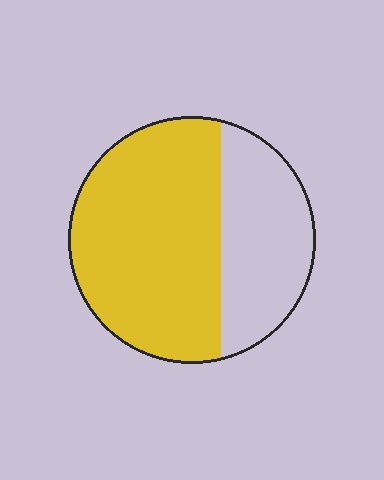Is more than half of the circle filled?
Yes.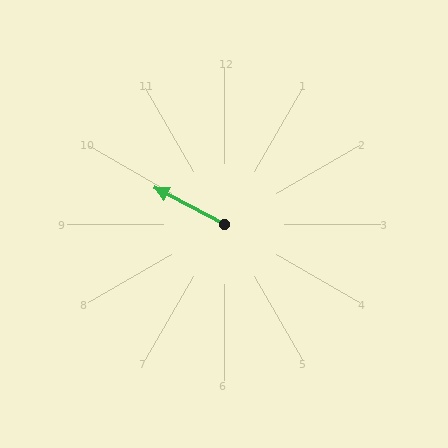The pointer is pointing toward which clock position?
Roughly 10 o'clock.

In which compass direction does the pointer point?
Northwest.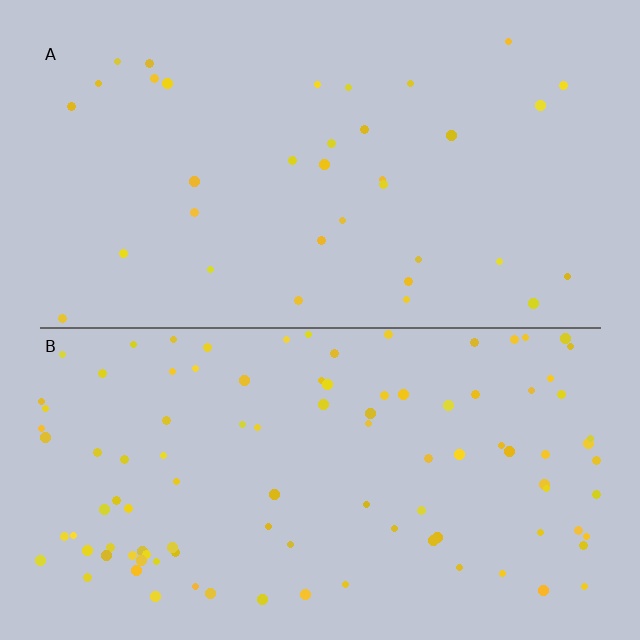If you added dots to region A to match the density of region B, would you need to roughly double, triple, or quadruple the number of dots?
Approximately triple.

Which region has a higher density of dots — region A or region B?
B (the bottom).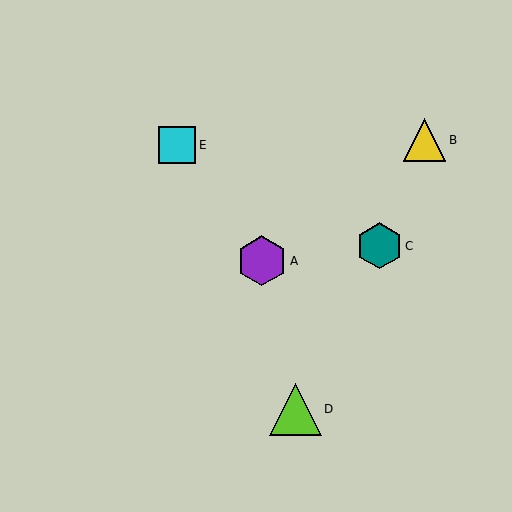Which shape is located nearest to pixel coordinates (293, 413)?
The lime triangle (labeled D) at (295, 409) is nearest to that location.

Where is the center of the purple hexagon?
The center of the purple hexagon is at (262, 261).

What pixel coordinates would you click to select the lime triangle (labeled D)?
Click at (295, 409) to select the lime triangle D.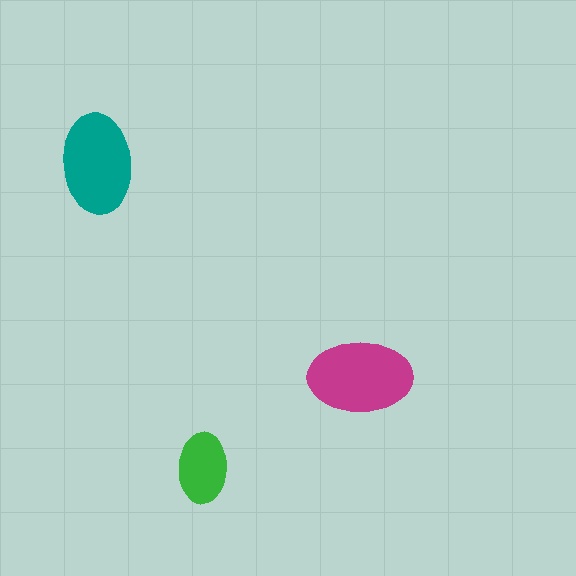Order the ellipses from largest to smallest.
the magenta one, the teal one, the green one.